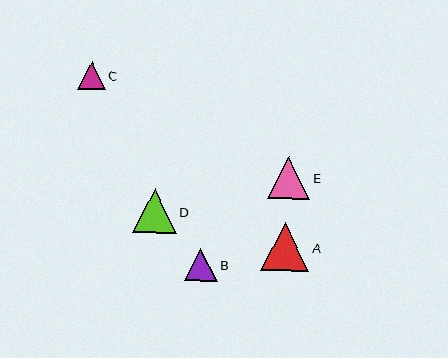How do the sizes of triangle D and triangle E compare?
Triangle D and triangle E are approximately the same size.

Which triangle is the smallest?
Triangle C is the smallest with a size of approximately 28 pixels.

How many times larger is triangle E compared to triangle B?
Triangle E is approximately 1.3 times the size of triangle B.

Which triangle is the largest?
Triangle A is the largest with a size of approximately 48 pixels.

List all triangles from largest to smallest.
From largest to smallest: A, D, E, B, C.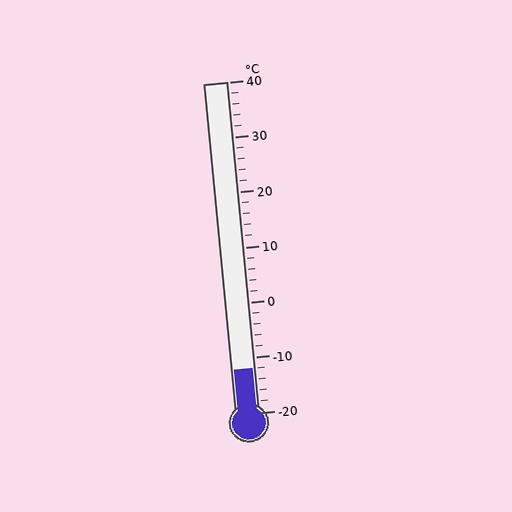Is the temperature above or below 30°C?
The temperature is below 30°C.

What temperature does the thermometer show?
The thermometer shows approximately -12°C.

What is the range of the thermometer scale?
The thermometer scale ranges from -20°C to 40°C.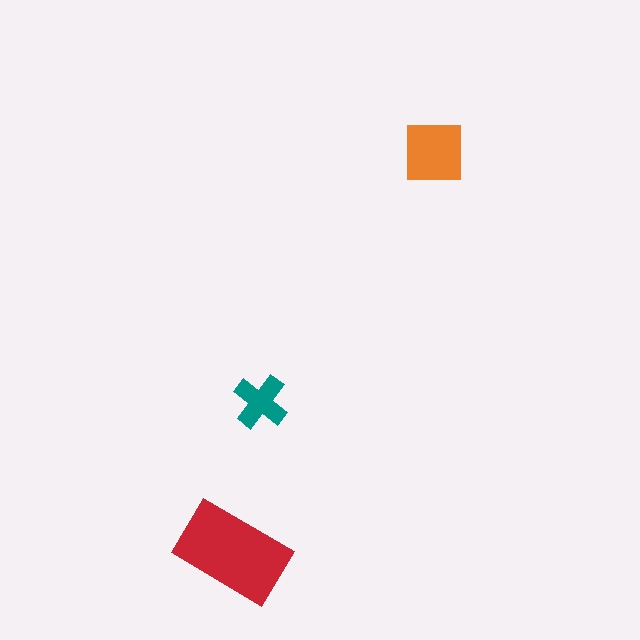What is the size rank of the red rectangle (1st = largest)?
1st.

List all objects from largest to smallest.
The red rectangle, the orange square, the teal cross.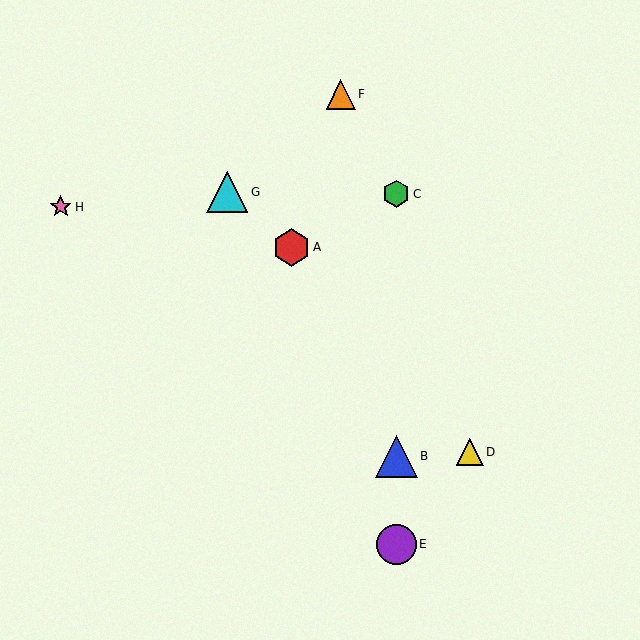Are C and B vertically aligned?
Yes, both are at x≈396.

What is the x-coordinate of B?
Object B is at x≈396.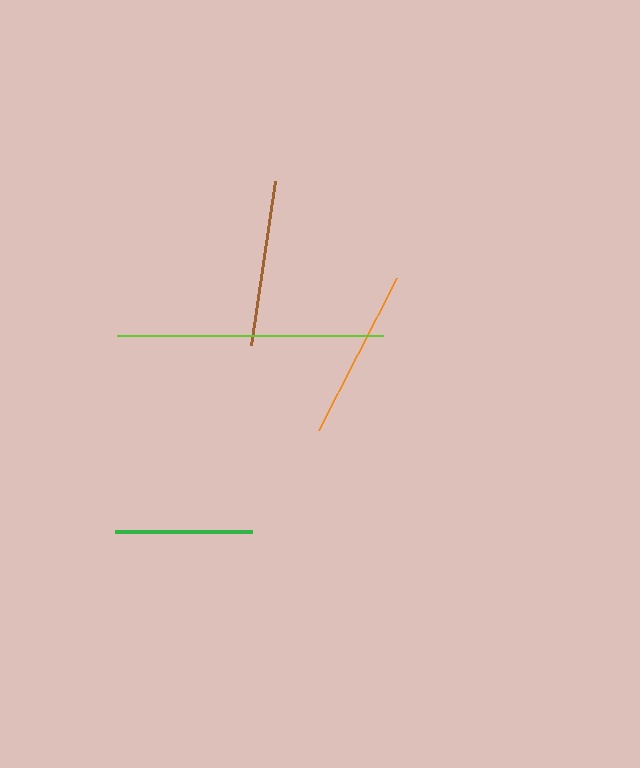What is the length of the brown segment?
The brown segment is approximately 166 pixels long.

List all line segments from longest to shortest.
From longest to shortest: lime, orange, brown, green.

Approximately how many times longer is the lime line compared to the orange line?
The lime line is approximately 1.6 times the length of the orange line.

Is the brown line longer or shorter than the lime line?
The lime line is longer than the brown line.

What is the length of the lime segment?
The lime segment is approximately 266 pixels long.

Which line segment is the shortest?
The green line is the shortest at approximately 137 pixels.